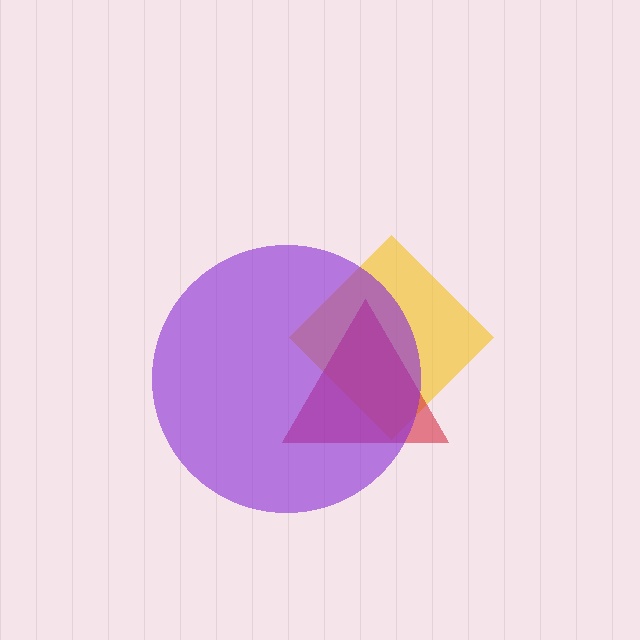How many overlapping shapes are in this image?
There are 3 overlapping shapes in the image.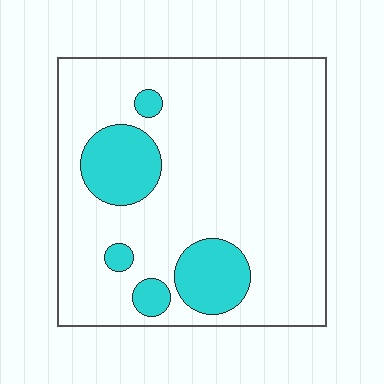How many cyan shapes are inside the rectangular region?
5.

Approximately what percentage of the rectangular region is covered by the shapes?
Approximately 15%.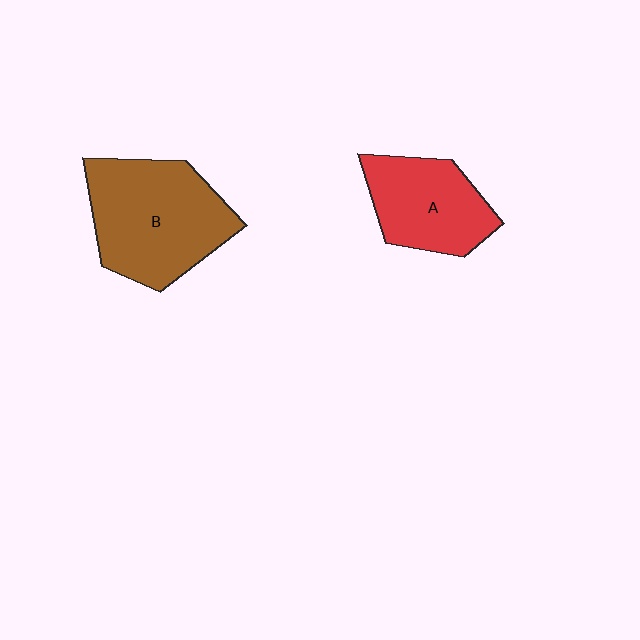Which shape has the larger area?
Shape B (brown).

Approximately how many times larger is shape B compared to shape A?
Approximately 1.5 times.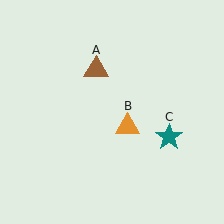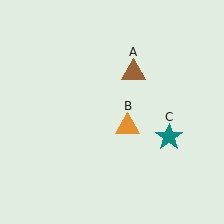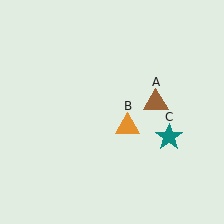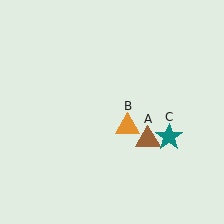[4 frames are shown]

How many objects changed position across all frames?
1 object changed position: brown triangle (object A).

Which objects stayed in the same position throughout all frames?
Orange triangle (object B) and teal star (object C) remained stationary.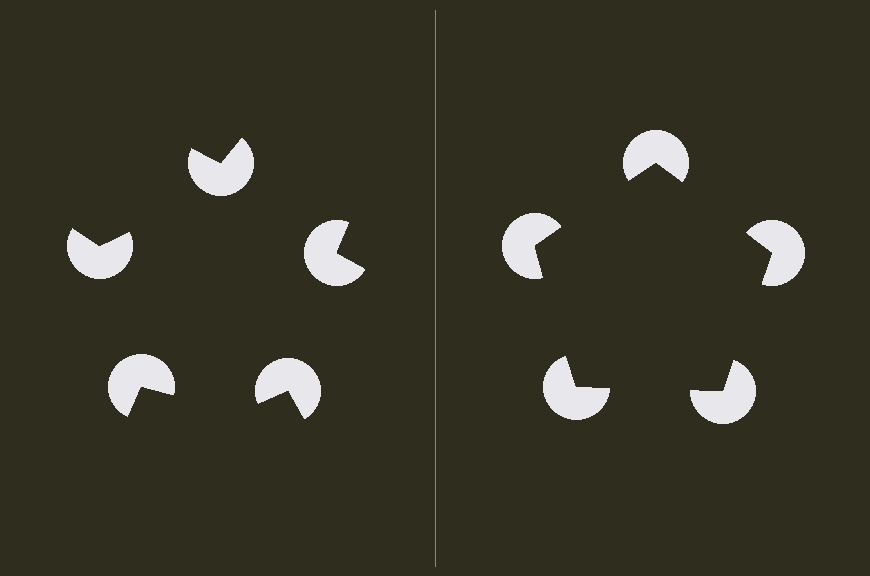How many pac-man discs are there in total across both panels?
10 — 5 on each side.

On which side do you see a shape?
An illusory pentagon appears on the right side. On the left side the wedge cuts are rotated, so no coherent shape forms.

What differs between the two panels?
The pac-man discs are positioned identically on both sides; only the wedge orientations differ. On the right they align to a pentagon; on the left they are misaligned.